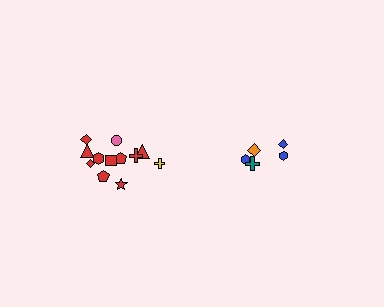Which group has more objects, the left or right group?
The left group.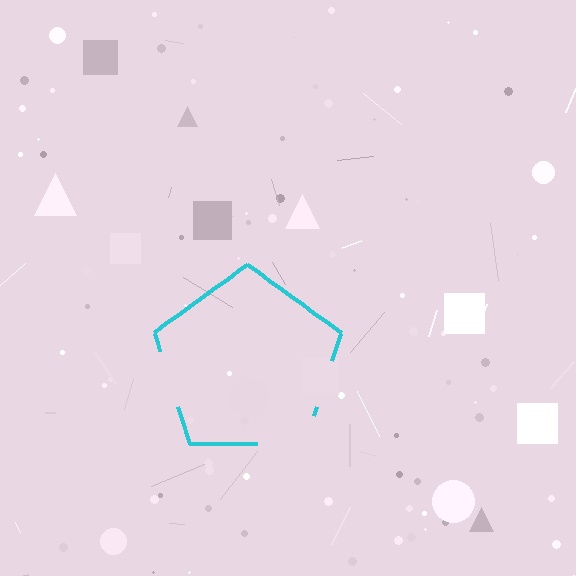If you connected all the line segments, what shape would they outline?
They would outline a pentagon.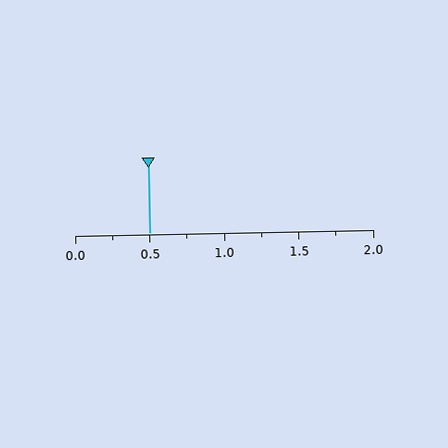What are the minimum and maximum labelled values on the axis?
The axis runs from 0.0 to 2.0.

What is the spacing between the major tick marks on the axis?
The major ticks are spaced 0.5 apart.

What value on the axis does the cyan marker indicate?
The marker indicates approximately 0.5.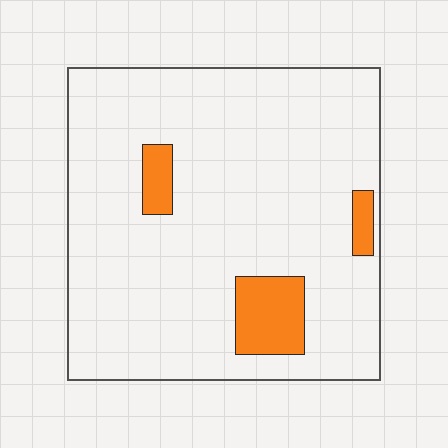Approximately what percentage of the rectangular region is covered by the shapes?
Approximately 10%.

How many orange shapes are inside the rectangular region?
3.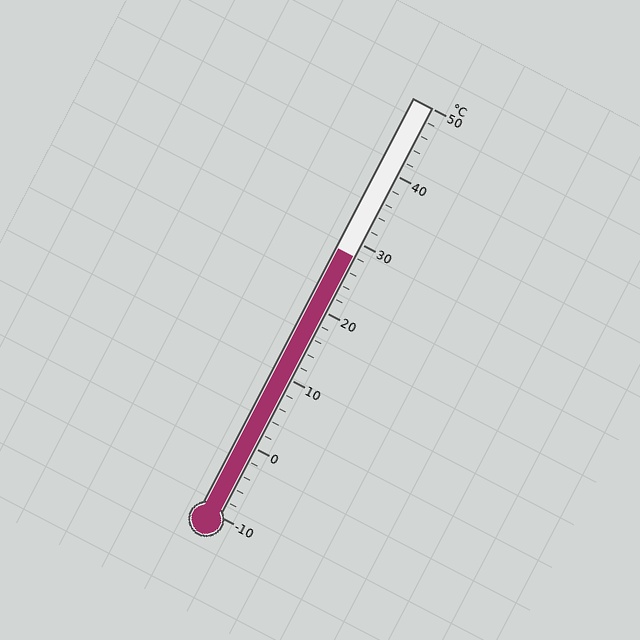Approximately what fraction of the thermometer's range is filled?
The thermometer is filled to approximately 65% of its range.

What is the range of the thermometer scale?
The thermometer scale ranges from -10°C to 50°C.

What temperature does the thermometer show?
The thermometer shows approximately 28°C.